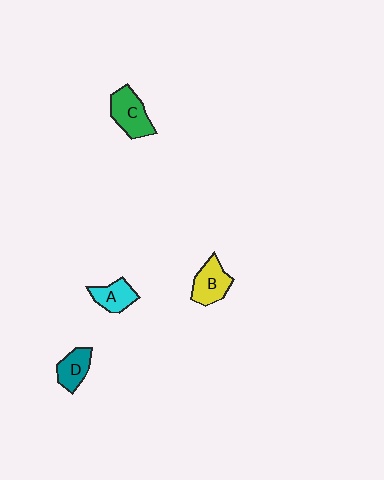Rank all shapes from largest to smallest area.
From largest to smallest: C (green), B (yellow), D (teal), A (cyan).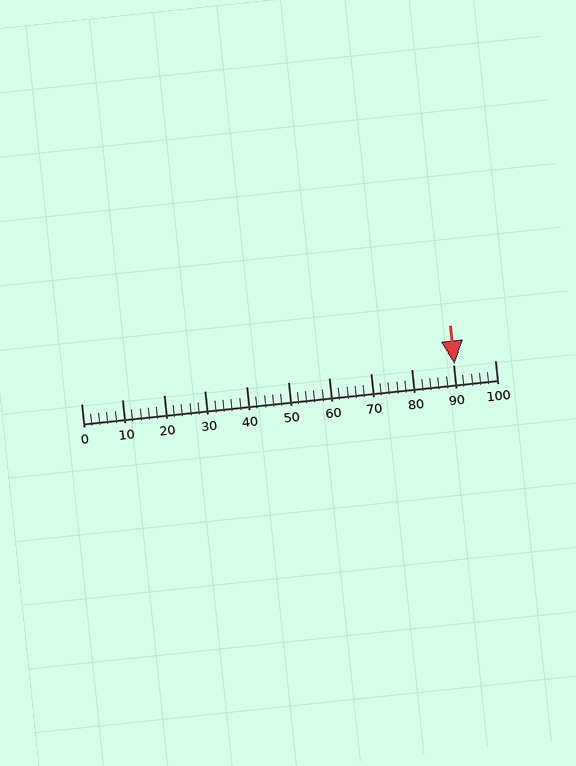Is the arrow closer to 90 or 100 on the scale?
The arrow is closer to 90.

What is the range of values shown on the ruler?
The ruler shows values from 0 to 100.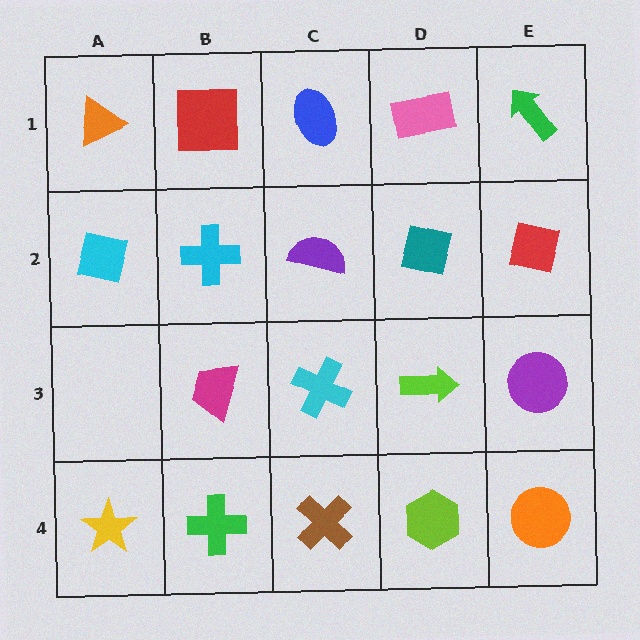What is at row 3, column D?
A lime arrow.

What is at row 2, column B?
A cyan cross.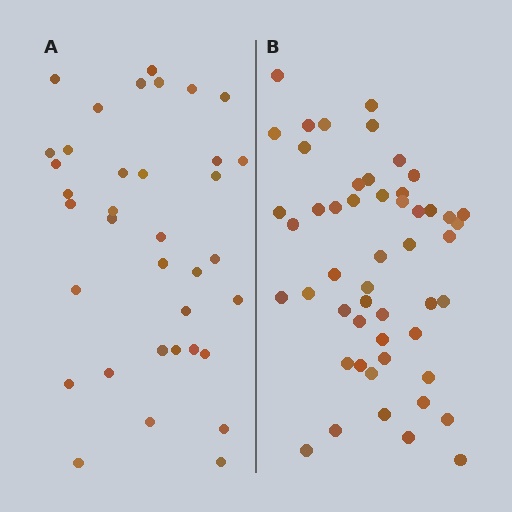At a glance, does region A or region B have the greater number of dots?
Region B (the right region) has more dots.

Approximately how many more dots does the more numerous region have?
Region B has approximately 15 more dots than region A.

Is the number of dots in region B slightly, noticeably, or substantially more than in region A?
Region B has noticeably more, but not dramatically so. The ratio is roughly 1.4 to 1.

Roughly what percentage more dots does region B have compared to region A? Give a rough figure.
About 40% more.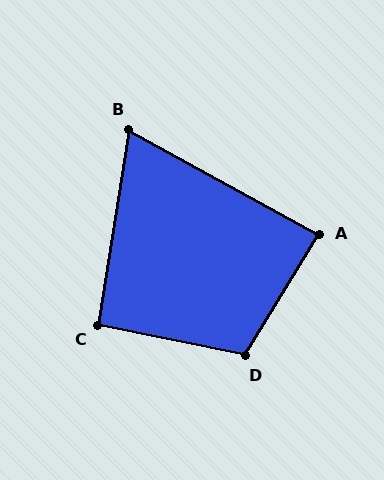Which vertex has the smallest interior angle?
B, at approximately 70 degrees.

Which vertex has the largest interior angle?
D, at approximately 110 degrees.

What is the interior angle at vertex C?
Approximately 92 degrees (approximately right).